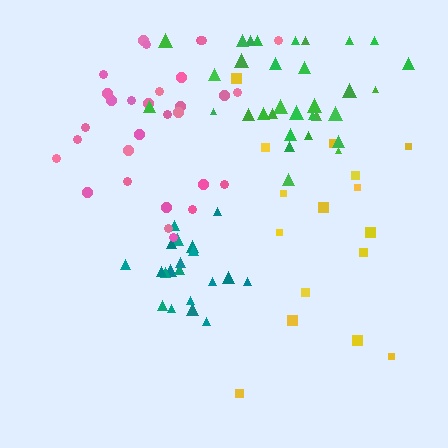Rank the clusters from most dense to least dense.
teal, green, pink, yellow.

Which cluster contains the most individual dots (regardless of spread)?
Green (32).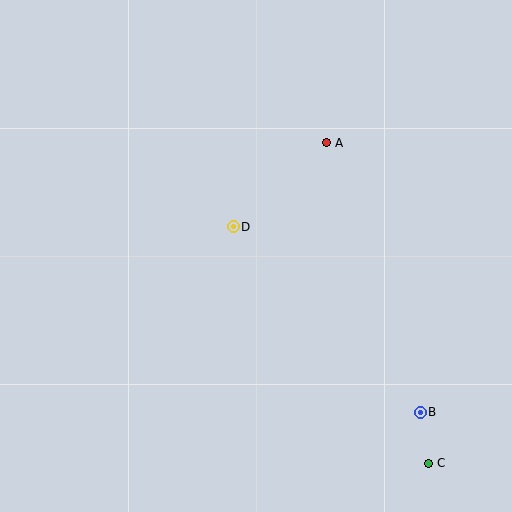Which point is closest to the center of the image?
Point D at (233, 227) is closest to the center.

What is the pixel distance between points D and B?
The distance between D and B is 264 pixels.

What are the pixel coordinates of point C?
Point C is at (429, 463).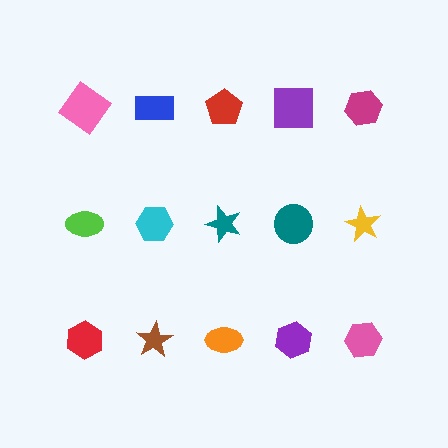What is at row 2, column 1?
A lime ellipse.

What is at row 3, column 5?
A pink hexagon.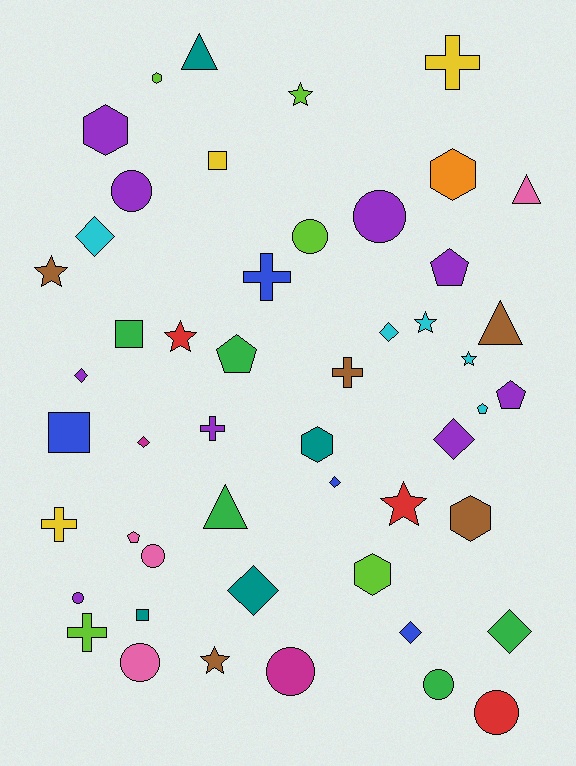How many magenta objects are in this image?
There are 2 magenta objects.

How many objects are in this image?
There are 50 objects.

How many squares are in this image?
There are 4 squares.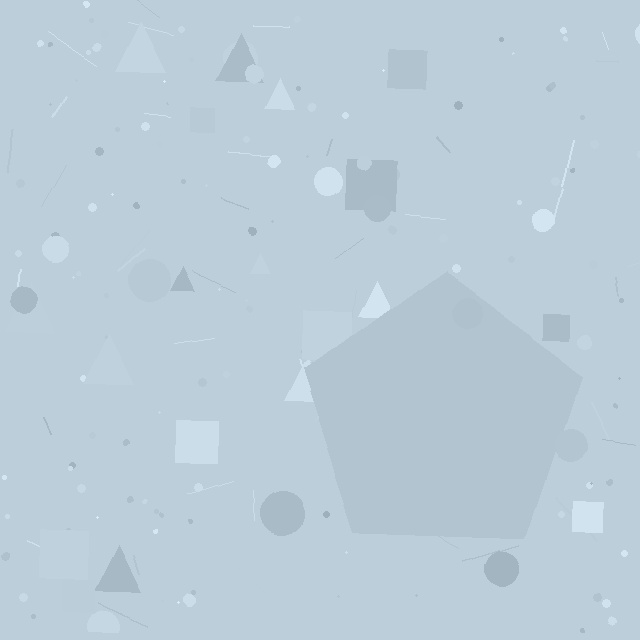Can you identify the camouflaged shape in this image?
The camouflaged shape is a pentagon.